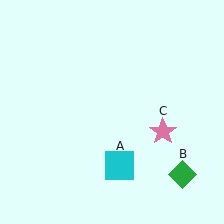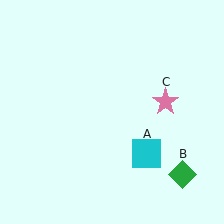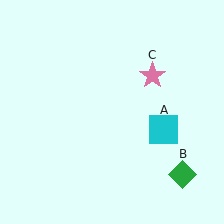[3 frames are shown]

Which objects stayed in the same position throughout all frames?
Green diamond (object B) remained stationary.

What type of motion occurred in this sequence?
The cyan square (object A), pink star (object C) rotated counterclockwise around the center of the scene.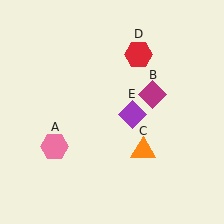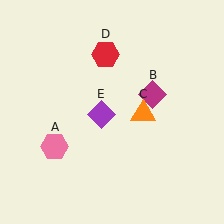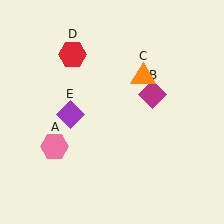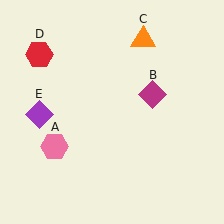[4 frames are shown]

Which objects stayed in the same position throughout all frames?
Pink hexagon (object A) and magenta diamond (object B) remained stationary.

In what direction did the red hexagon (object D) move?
The red hexagon (object D) moved left.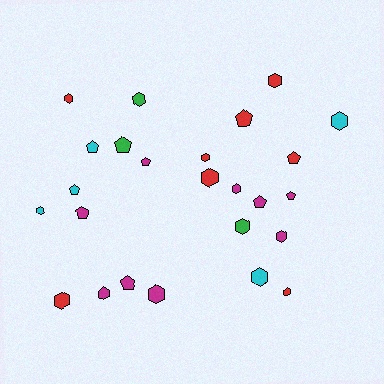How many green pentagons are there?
There is 1 green pentagon.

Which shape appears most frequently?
Hexagon, with 15 objects.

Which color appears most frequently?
Magenta, with 9 objects.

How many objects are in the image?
There are 25 objects.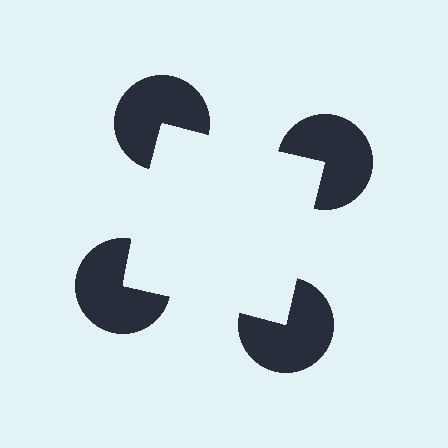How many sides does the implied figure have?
4 sides.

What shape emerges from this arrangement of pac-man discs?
An illusory square — its edges are inferred from the aligned wedge cuts in the pac-man discs, not physically drawn.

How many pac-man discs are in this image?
There are 4 — one at each vertex of the illusory square.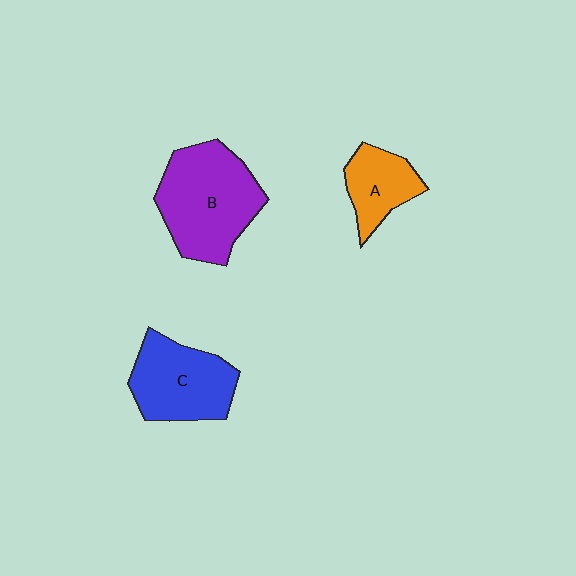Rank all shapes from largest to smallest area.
From largest to smallest: B (purple), C (blue), A (orange).